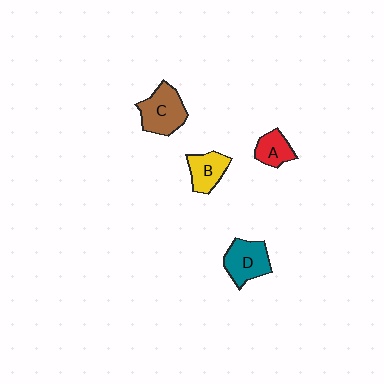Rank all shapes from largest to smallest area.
From largest to smallest: C (brown), D (teal), B (yellow), A (red).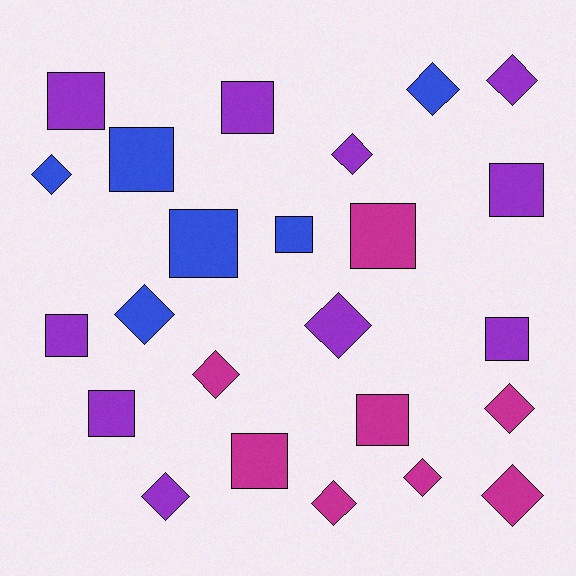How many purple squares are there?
There are 6 purple squares.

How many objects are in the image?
There are 24 objects.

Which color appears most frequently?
Purple, with 10 objects.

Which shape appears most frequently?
Diamond, with 12 objects.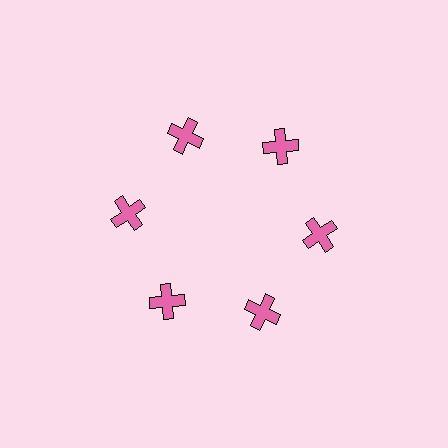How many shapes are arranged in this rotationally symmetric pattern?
There are 6 shapes, arranged in 6 groups of 1.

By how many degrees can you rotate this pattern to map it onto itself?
The pattern maps onto itself every 60 degrees of rotation.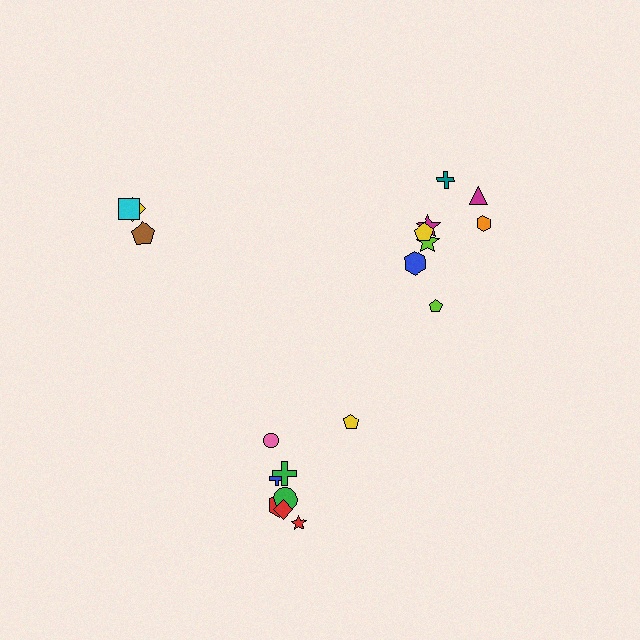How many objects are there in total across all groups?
There are 19 objects.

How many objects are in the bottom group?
There are 8 objects.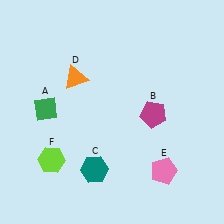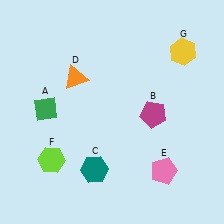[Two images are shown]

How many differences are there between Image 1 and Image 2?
There is 1 difference between the two images.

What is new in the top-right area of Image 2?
A yellow hexagon (G) was added in the top-right area of Image 2.